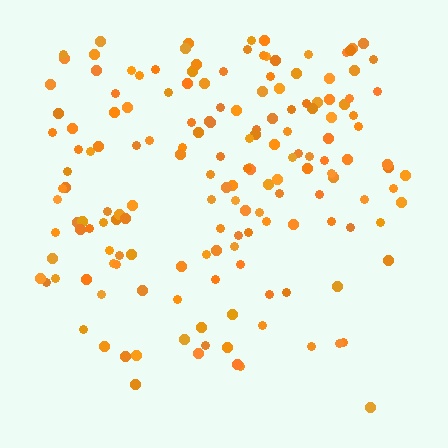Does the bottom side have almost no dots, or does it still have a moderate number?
Still a moderate number, just noticeably fewer than the top.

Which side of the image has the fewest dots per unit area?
The bottom.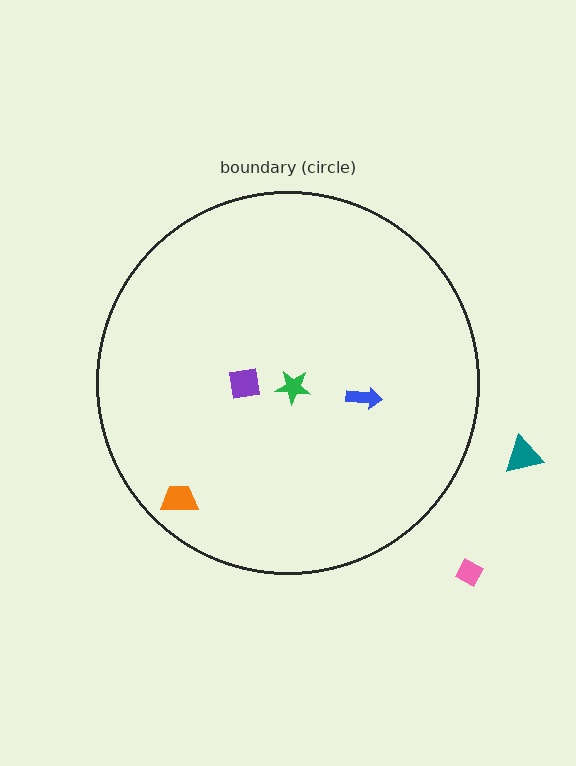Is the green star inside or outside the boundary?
Inside.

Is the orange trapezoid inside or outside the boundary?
Inside.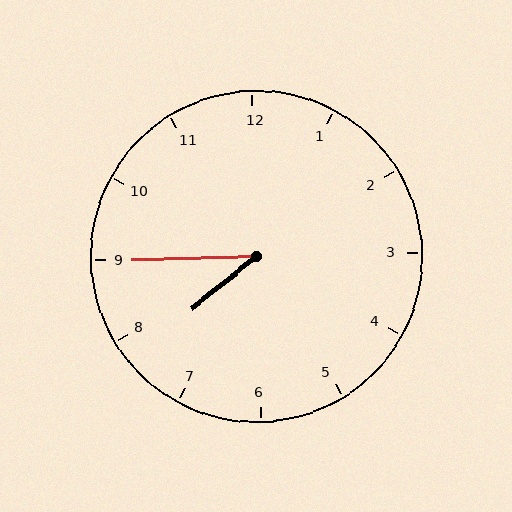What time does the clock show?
7:45.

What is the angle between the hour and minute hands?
Approximately 38 degrees.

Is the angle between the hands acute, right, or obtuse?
It is acute.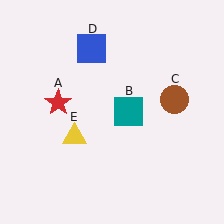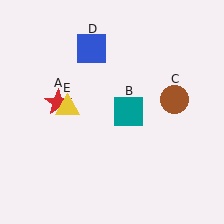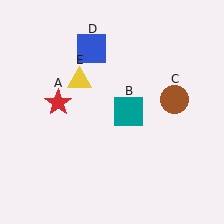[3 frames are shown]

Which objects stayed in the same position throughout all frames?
Red star (object A) and teal square (object B) and brown circle (object C) and blue square (object D) remained stationary.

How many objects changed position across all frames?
1 object changed position: yellow triangle (object E).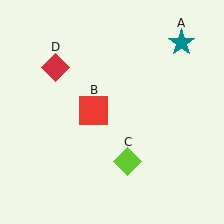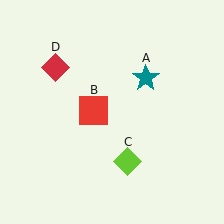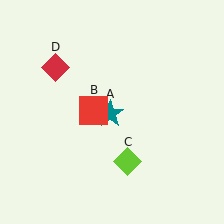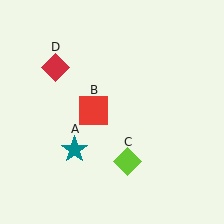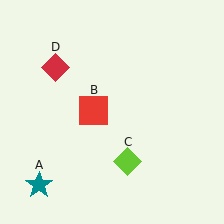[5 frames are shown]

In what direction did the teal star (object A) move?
The teal star (object A) moved down and to the left.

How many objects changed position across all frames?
1 object changed position: teal star (object A).